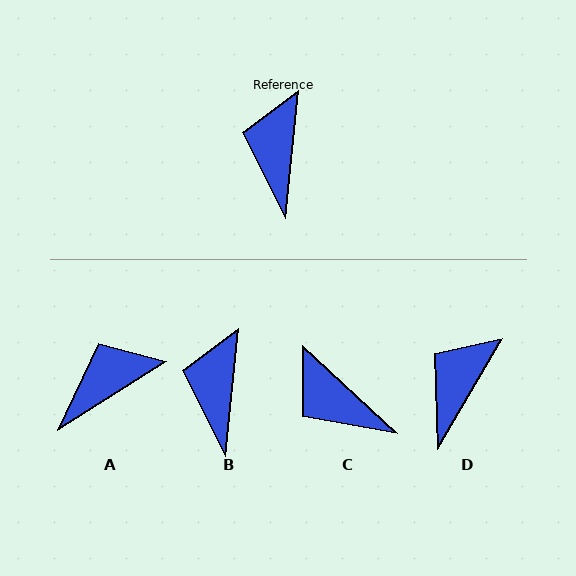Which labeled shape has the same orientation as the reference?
B.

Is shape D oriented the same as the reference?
No, it is off by about 25 degrees.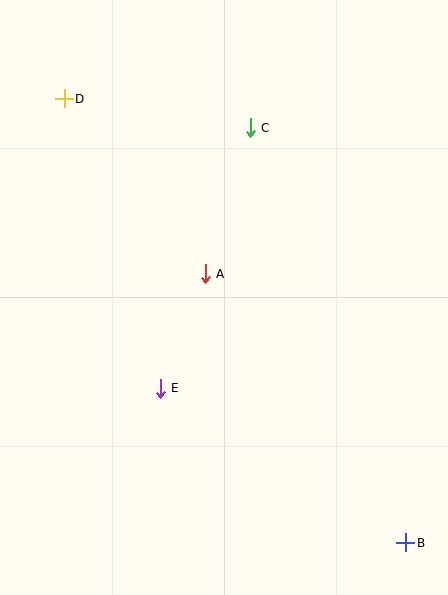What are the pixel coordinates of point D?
Point D is at (64, 99).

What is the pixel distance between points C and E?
The distance between C and E is 276 pixels.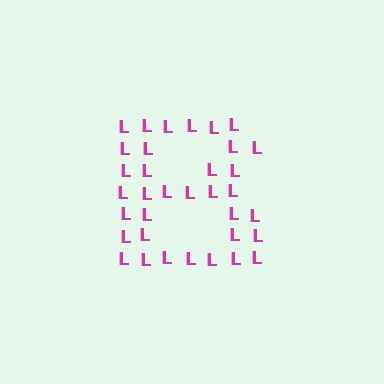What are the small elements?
The small elements are letter L's.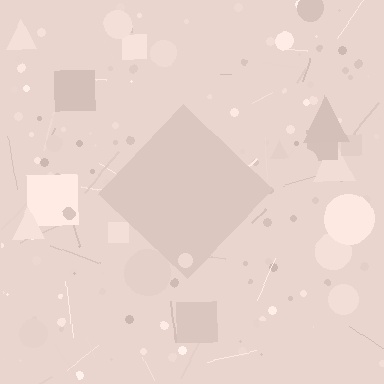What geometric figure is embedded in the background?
A diamond is embedded in the background.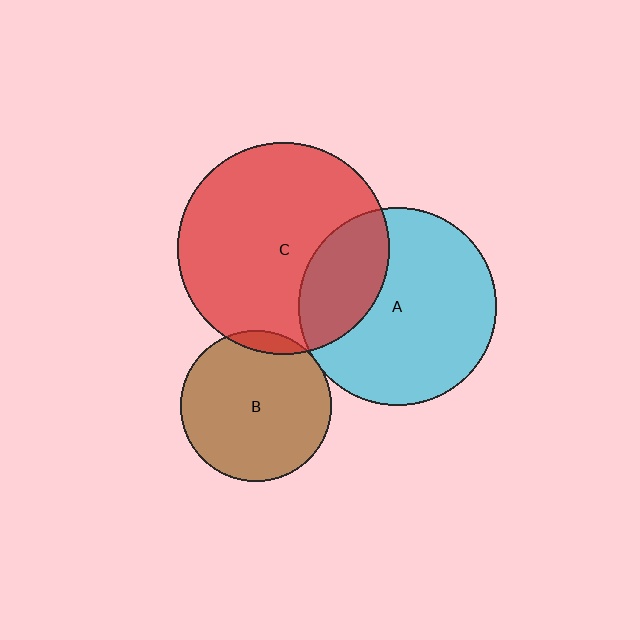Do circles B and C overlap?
Yes.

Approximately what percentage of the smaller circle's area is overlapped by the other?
Approximately 5%.